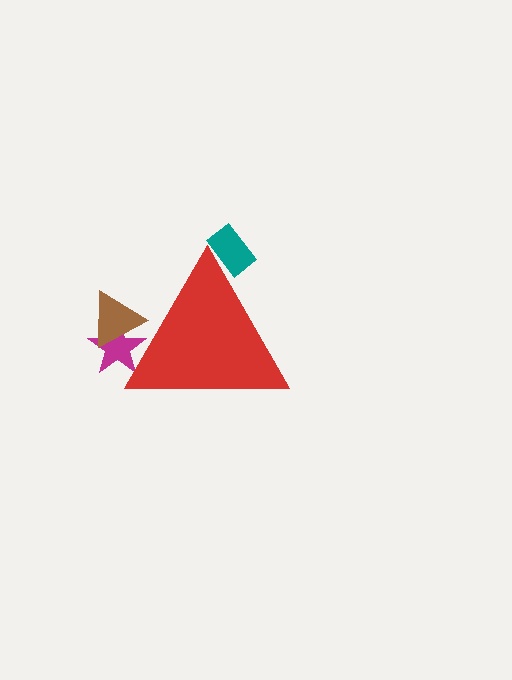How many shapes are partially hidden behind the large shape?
3 shapes are partially hidden.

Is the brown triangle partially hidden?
Yes, the brown triangle is partially hidden behind the red triangle.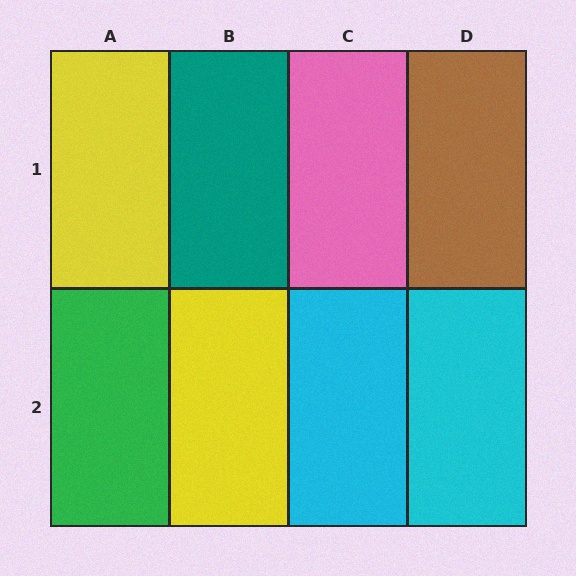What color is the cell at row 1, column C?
Pink.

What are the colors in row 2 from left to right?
Green, yellow, cyan, cyan.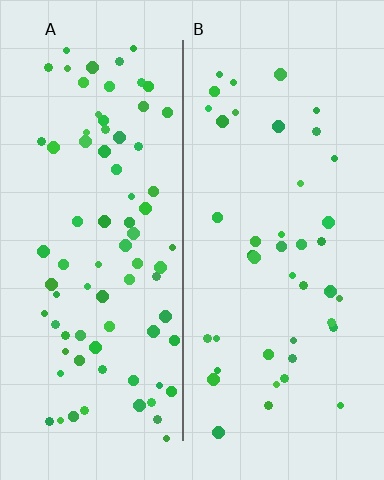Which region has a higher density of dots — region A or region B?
A (the left).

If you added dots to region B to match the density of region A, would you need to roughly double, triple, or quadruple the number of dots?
Approximately double.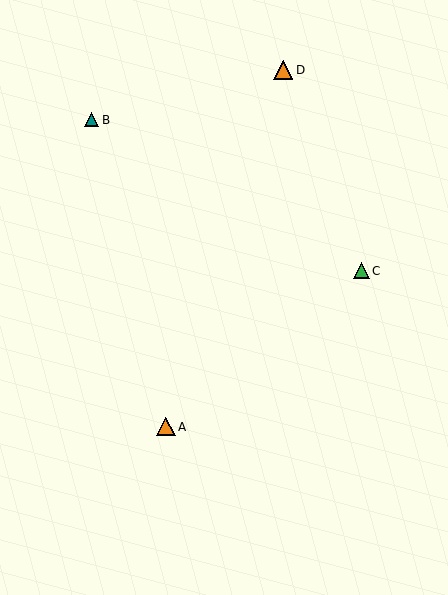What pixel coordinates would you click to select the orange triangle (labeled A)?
Click at (166, 427) to select the orange triangle A.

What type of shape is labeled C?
Shape C is a green triangle.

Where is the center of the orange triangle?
The center of the orange triangle is at (283, 70).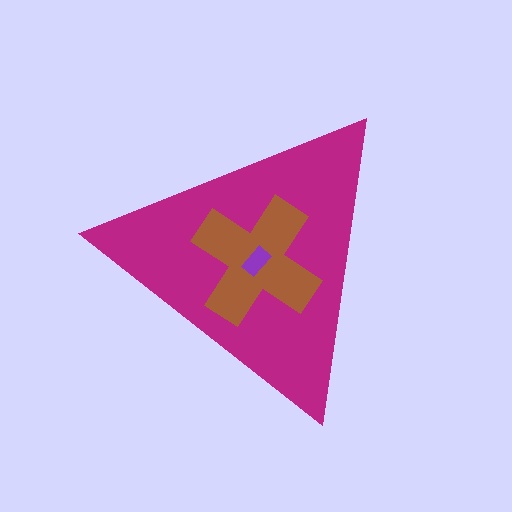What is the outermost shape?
The magenta triangle.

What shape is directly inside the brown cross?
The purple rectangle.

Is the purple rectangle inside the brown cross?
Yes.